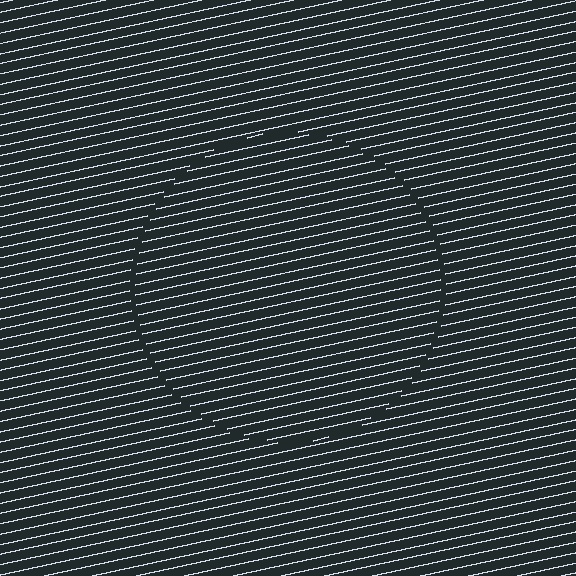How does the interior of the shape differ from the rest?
The interior of the shape contains the same grating, shifted by half a period — the contour is defined by the phase discontinuity where line-ends from the inner and outer gratings abut.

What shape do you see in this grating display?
An illusory circle. The interior of the shape contains the same grating, shifted by half a period — the contour is defined by the phase discontinuity where line-ends from the inner and outer gratings abut.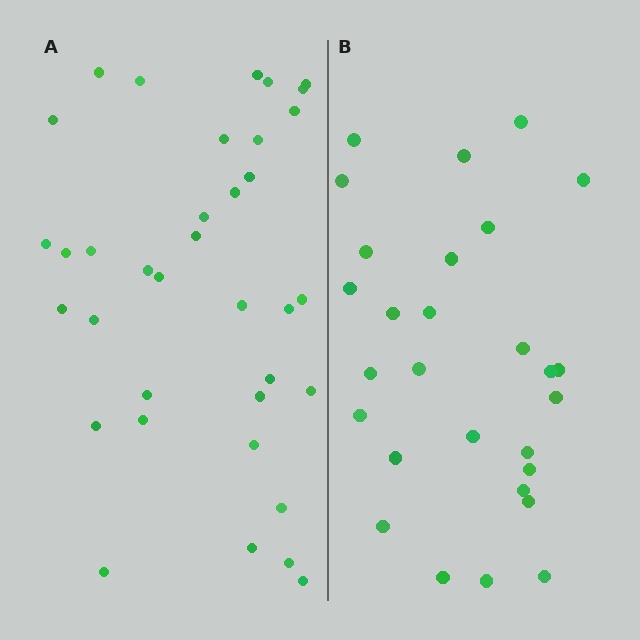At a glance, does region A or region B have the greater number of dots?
Region A (the left region) has more dots.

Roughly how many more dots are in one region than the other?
Region A has roughly 8 or so more dots than region B.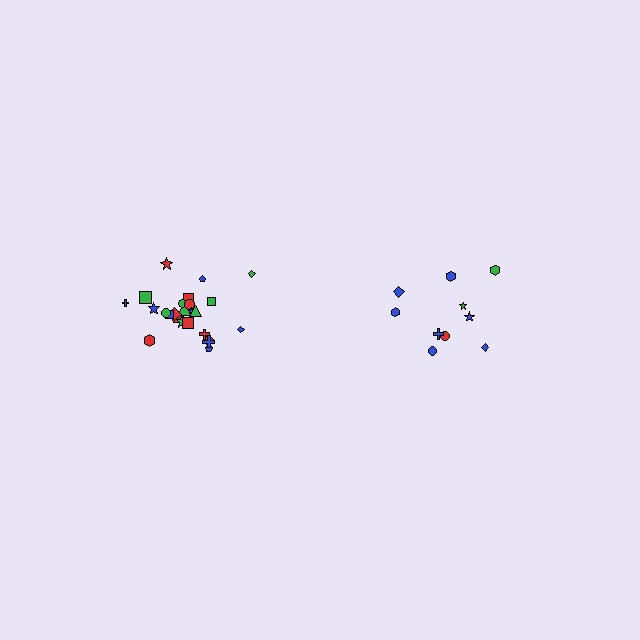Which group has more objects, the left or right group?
The left group.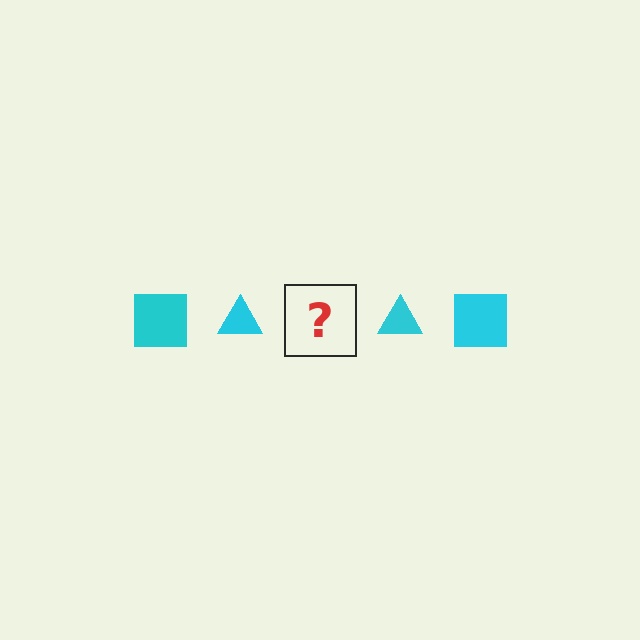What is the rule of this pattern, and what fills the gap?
The rule is that the pattern cycles through square, triangle shapes in cyan. The gap should be filled with a cyan square.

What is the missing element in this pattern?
The missing element is a cyan square.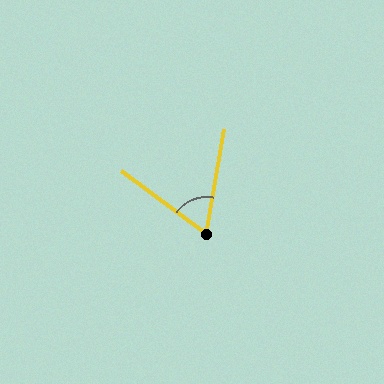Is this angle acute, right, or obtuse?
It is acute.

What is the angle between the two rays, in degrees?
Approximately 63 degrees.